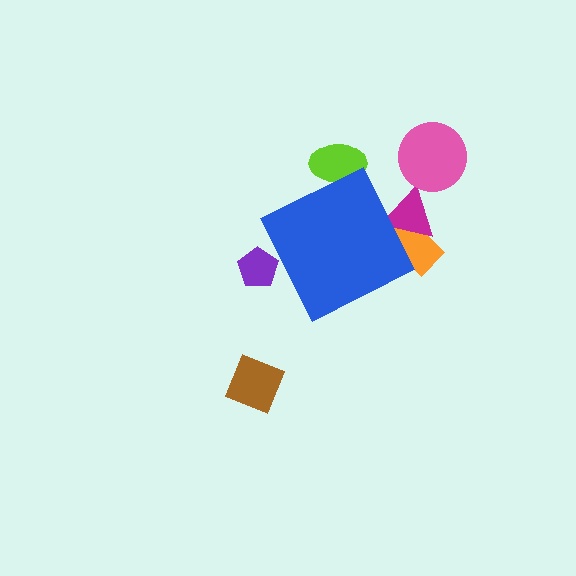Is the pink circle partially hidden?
No, the pink circle is fully visible.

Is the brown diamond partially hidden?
No, the brown diamond is fully visible.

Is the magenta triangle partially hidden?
Yes, the magenta triangle is partially hidden behind the blue diamond.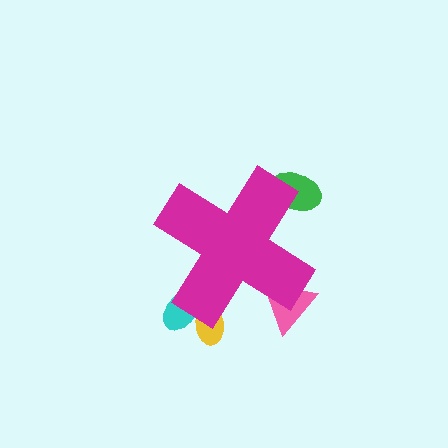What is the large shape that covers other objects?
A magenta cross.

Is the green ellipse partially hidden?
Yes, the green ellipse is partially hidden behind the magenta cross.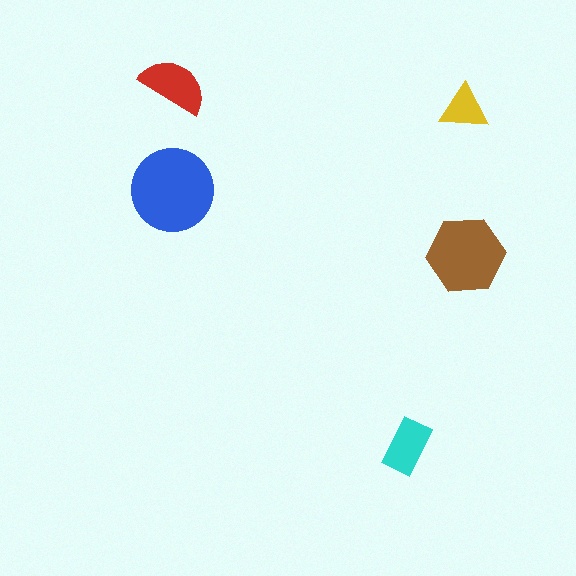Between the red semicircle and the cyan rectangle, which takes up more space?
The red semicircle.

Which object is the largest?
The blue circle.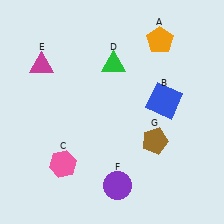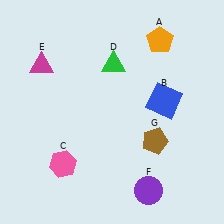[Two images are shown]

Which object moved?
The purple circle (F) moved right.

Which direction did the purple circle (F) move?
The purple circle (F) moved right.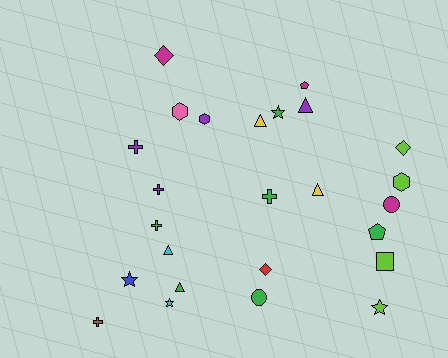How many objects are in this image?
There are 25 objects.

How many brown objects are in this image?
There is 1 brown object.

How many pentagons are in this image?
There are 2 pentagons.